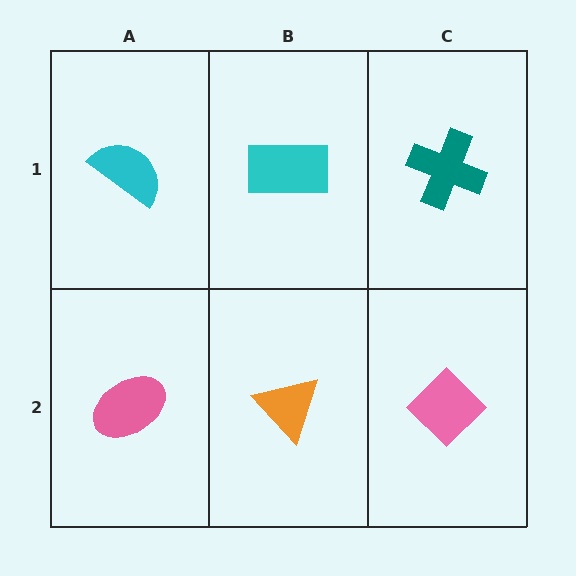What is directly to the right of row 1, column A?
A cyan rectangle.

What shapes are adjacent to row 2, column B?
A cyan rectangle (row 1, column B), a pink ellipse (row 2, column A), a pink diamond (row 2, column C).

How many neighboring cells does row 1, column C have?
2.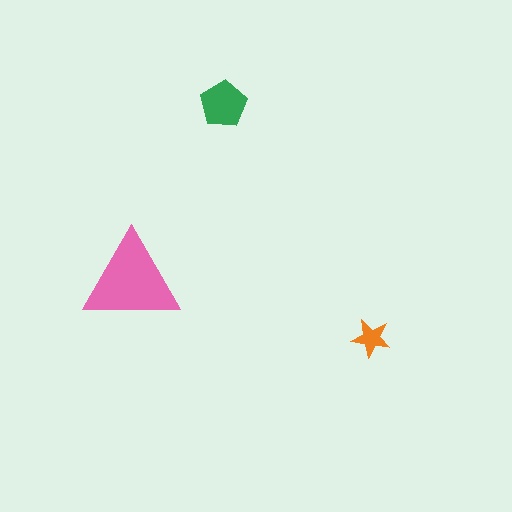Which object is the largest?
The pink triangle.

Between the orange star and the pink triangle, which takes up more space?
The pink triangle.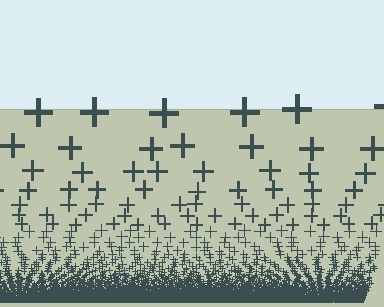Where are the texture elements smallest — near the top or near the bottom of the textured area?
Near the bottom.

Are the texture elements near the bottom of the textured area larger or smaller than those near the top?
Smaller. The gradient is inverted — elements near the bottom are smaller and denser.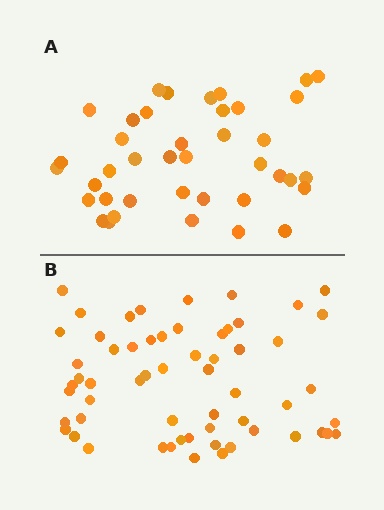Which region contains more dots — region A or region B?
Region B (the bottom region) has more dots.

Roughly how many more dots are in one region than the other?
Region B has approximately 20 more dots than region A.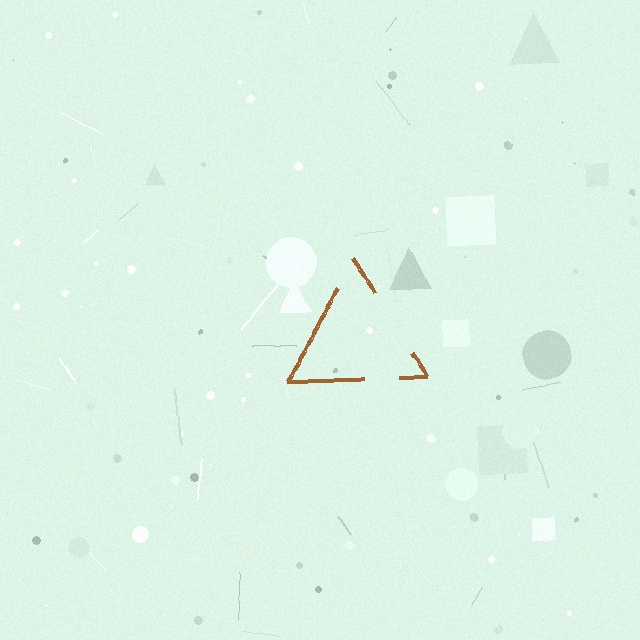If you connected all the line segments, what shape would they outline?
They would outline a triangle.